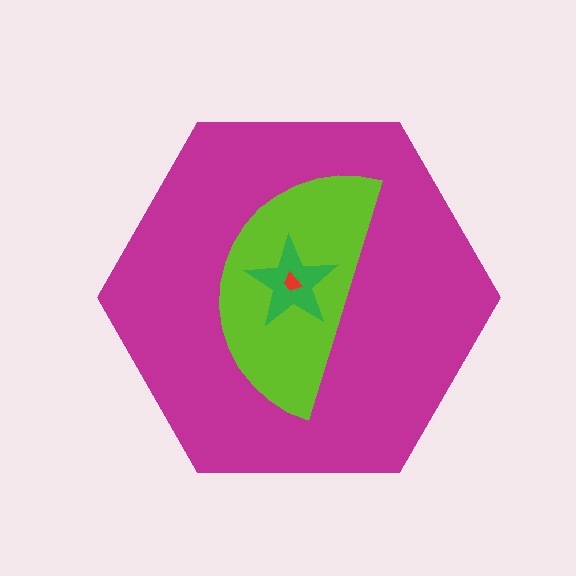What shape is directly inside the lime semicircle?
The green star.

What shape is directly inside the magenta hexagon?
The lime semicircle.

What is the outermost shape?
The magenta hexagon.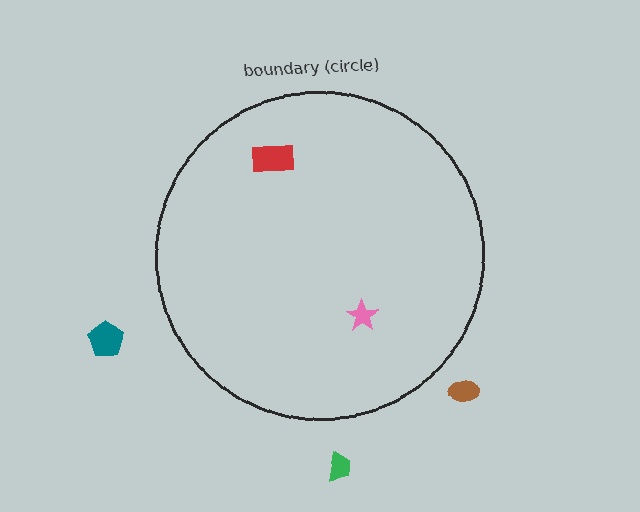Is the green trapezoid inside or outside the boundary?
Outside.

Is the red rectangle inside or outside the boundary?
Inside.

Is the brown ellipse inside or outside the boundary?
Outside.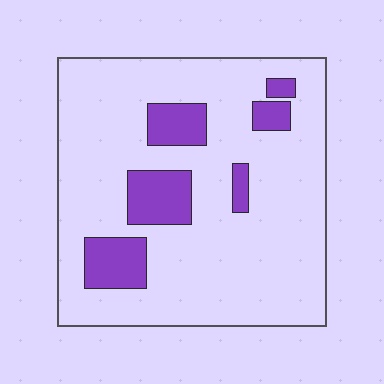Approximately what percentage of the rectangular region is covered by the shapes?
Approximately 15%.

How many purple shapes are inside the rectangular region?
6.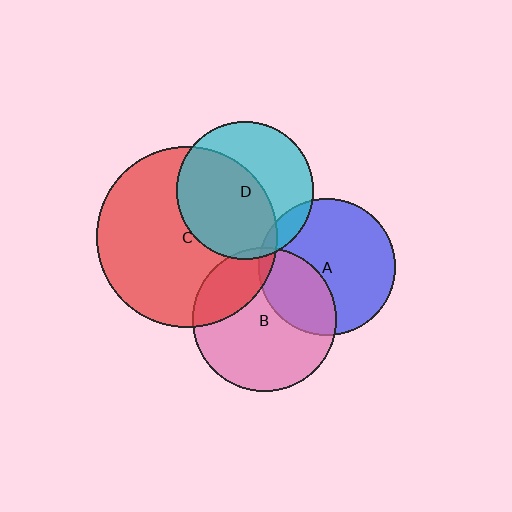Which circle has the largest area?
Circle C (red).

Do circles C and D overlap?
Yes.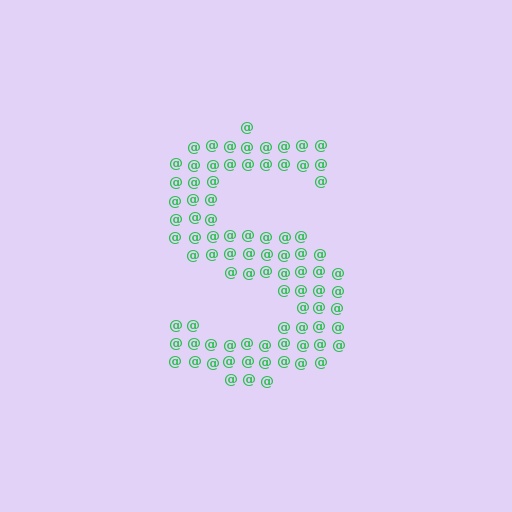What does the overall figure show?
The overall figure shows the letter S.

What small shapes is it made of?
It is made of small at signs.